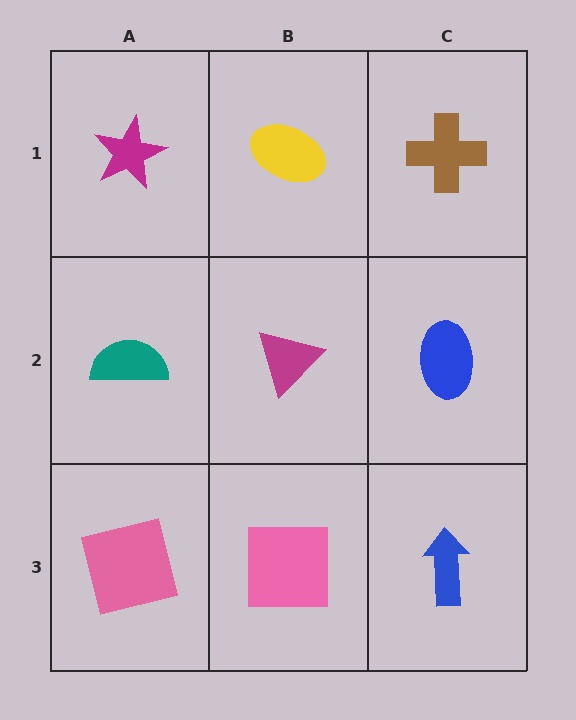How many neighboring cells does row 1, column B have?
3.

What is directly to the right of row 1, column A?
A yellow ellipse.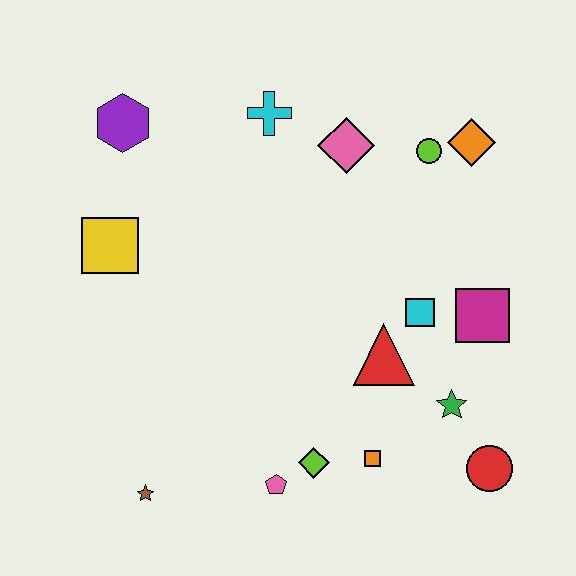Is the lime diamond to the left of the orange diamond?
Yes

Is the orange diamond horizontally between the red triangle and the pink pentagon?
No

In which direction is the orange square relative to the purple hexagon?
The orange square is below the purple hexagon.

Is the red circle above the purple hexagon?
No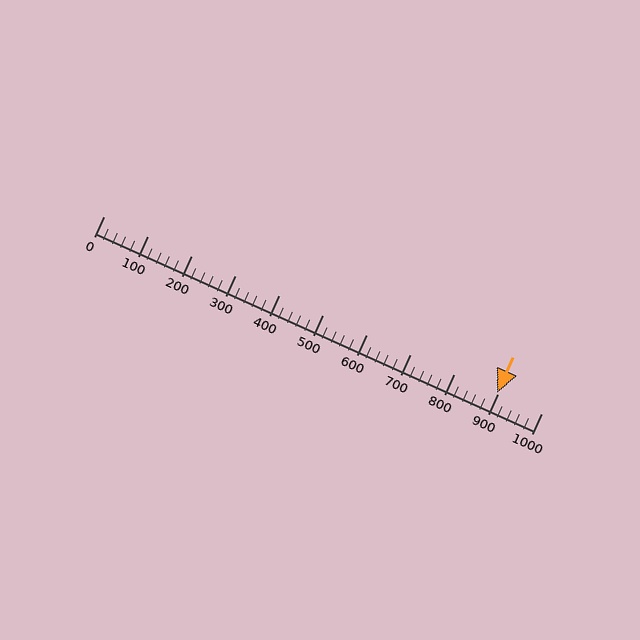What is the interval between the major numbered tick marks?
The major tick marks are spaced 100 units apart.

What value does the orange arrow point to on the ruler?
The orange arrow points to approximately 900.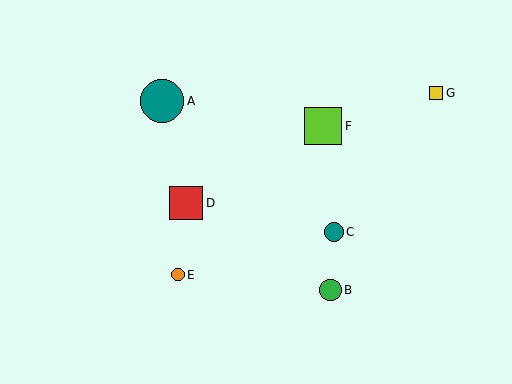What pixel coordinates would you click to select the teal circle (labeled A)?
Click at (162, 101) to select the teal circle A.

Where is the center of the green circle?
The center of the green circle is at (330, 290).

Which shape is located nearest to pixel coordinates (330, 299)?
The green circle (labeled B) at (330, 290) is nearest to that location.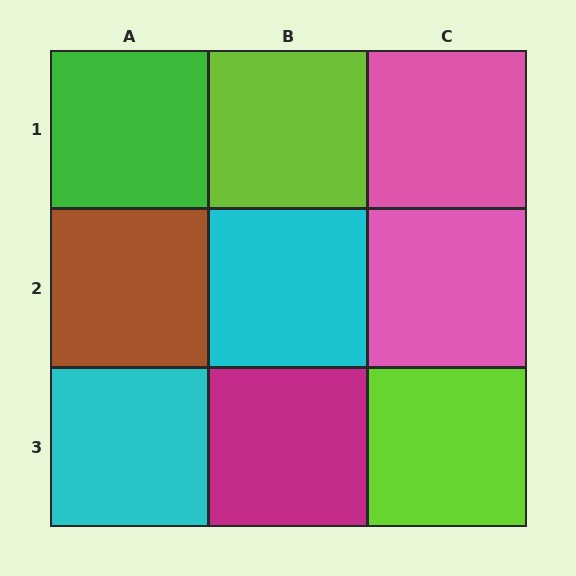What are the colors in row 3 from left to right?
Cyan, magenta, lime.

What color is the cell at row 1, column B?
Lime.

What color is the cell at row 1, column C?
Pink.